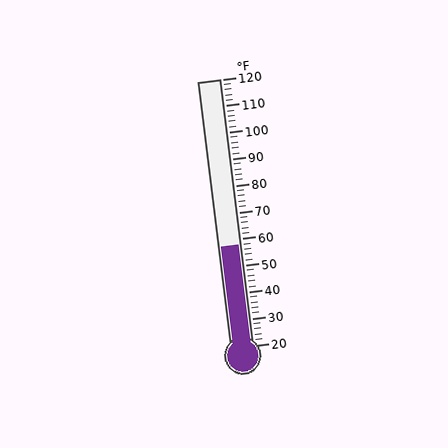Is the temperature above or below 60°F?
The temperature is below 60°F.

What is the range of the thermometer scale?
The thermometer scale ranges from 20°F to 120°F.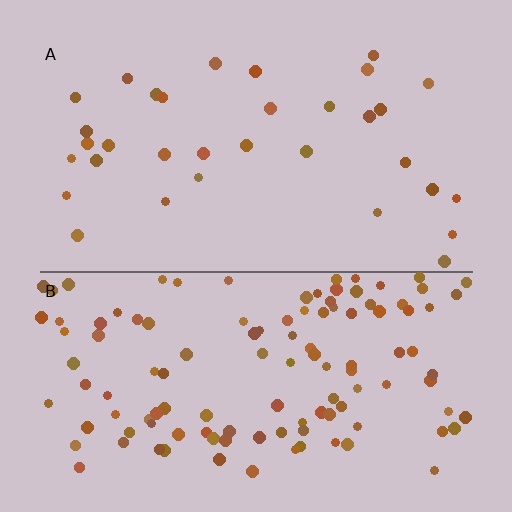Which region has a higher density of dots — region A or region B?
B (the bottom).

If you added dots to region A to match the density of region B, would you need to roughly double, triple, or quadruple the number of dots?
Approximately quadruple.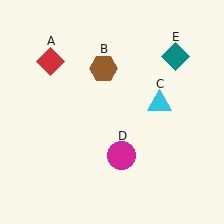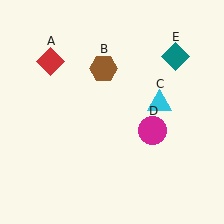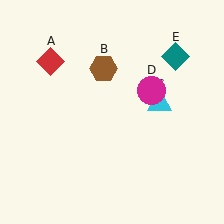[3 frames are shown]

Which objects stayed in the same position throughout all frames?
Red diamond (object A) and brown hexagon (object B) and cyan triangle (object C) and teal diamond (object E) remained stationary.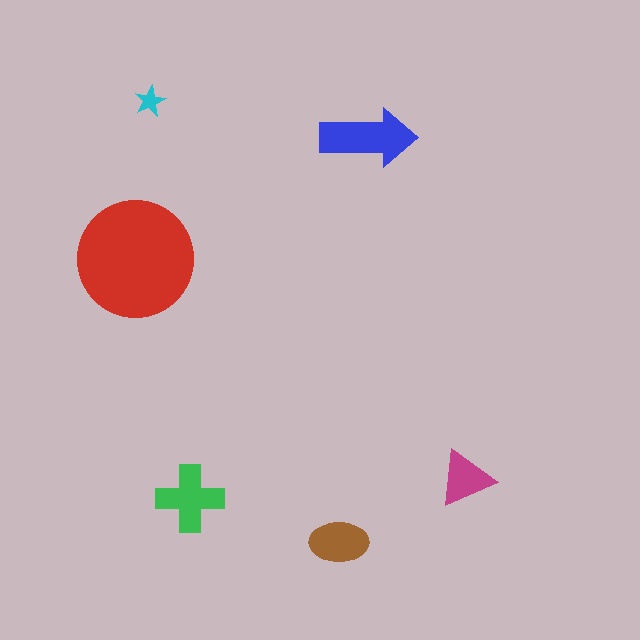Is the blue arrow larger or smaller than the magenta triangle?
Larger.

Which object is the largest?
The red circle.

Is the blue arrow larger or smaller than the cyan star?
Larger.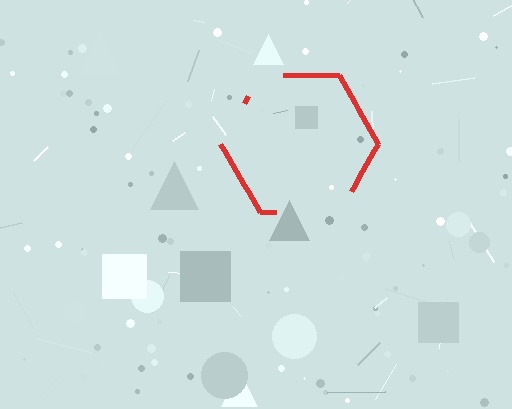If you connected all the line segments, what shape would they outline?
They would outline a hexagon.